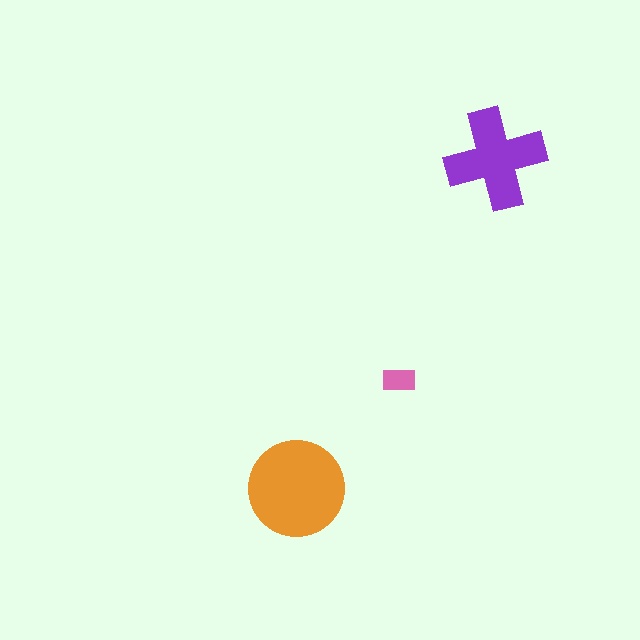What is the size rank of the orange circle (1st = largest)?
1st.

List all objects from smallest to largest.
The pink rectangle, the purple cross, the orange circle.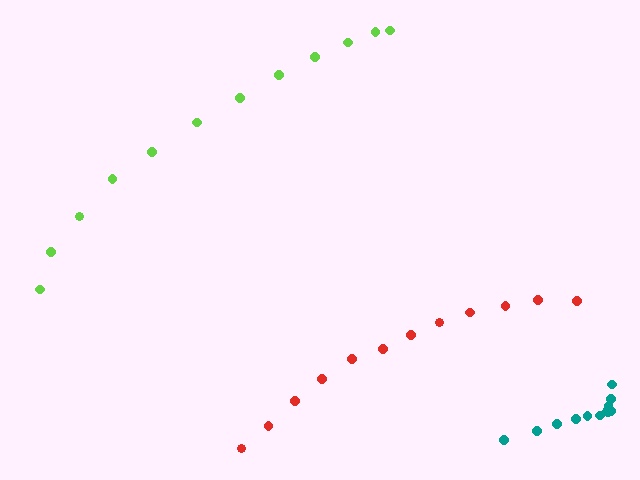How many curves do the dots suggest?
There are 3 distinct paths.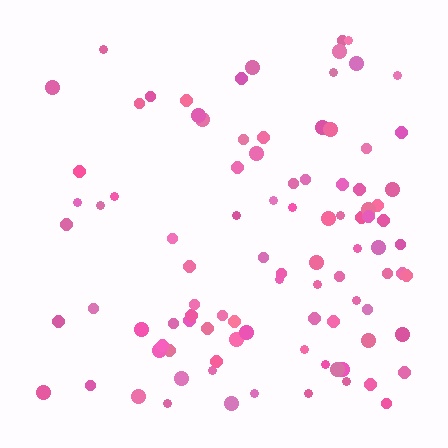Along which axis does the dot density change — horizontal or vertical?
Horizontal.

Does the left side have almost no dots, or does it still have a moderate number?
Still a moderate number, just noticeably fewer than the right.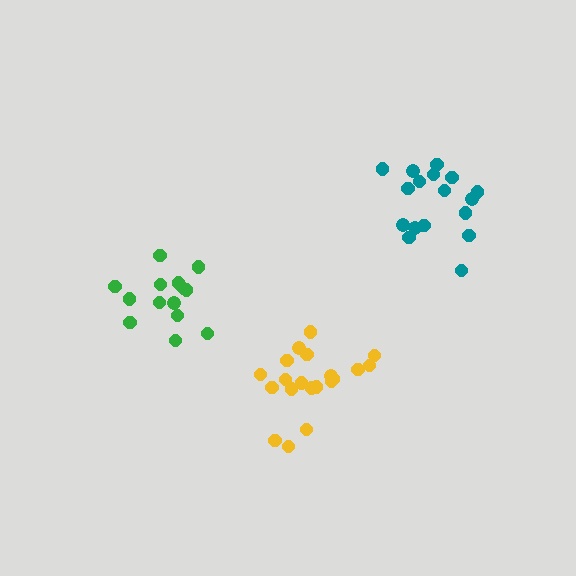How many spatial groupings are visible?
There are 3 spatial groupings.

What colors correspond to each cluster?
The clusters are colored: yellow, green, teal.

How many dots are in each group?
Group 1: 20 dots, Group 2: 14 dots, Group 3: 17 dots (51 total).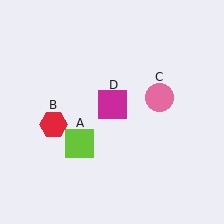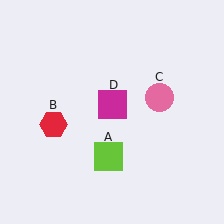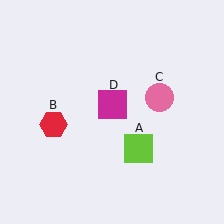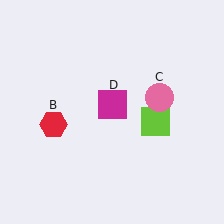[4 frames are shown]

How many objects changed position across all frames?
1 object changed position: lime square (object A).